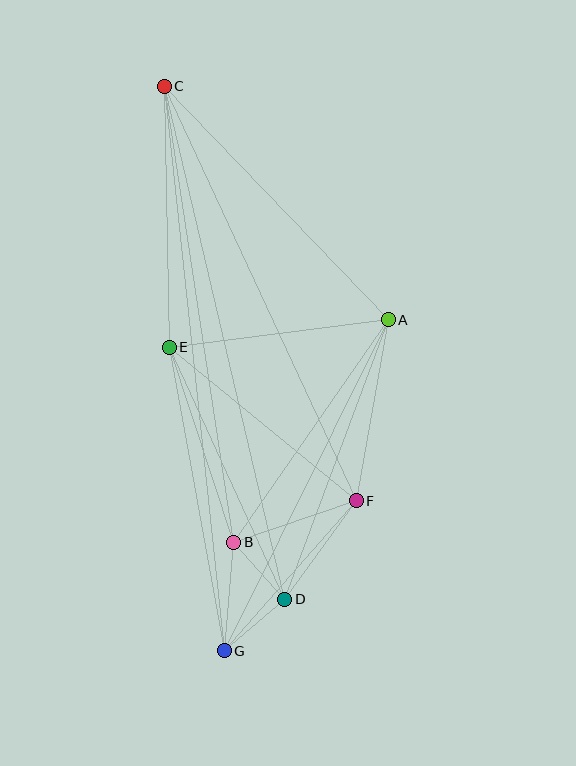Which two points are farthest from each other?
Points C and G are farthest from each other.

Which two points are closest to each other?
Points B and D are closest to each other.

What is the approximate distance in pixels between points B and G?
The distance between B and G is approximately 109 pixels.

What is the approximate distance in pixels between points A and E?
The distance between A and E is approximately 221 pixels.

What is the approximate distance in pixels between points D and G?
The distance between D and G is approximately 79 pixels.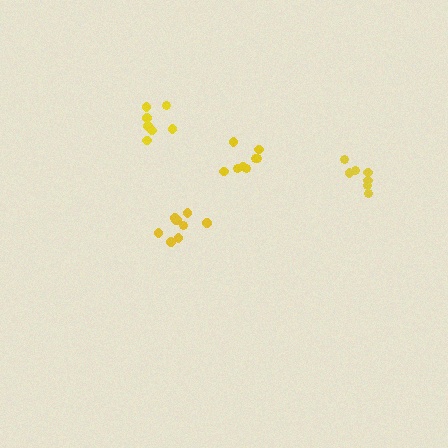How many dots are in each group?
Group 1: 8 dots, Group 2: 9 dots, Group 3: 7 dots, Group 4: 7 dots (31 total).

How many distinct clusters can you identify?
There are 4 distinct clusters.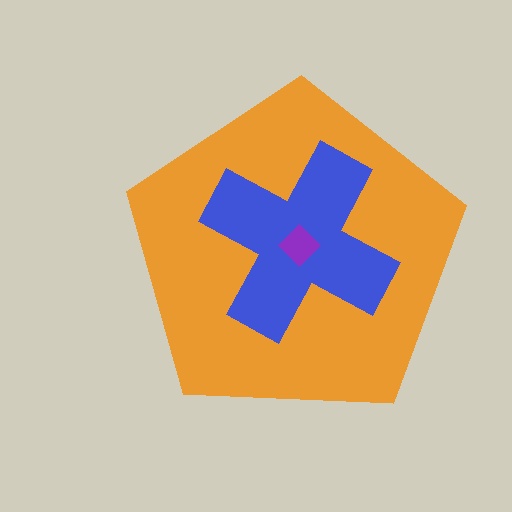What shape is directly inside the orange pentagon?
The blue cross.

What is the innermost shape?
The purple diamond.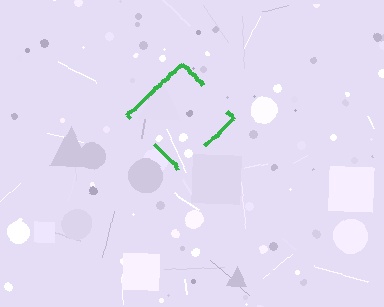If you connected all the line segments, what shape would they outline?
They would outline a diamond.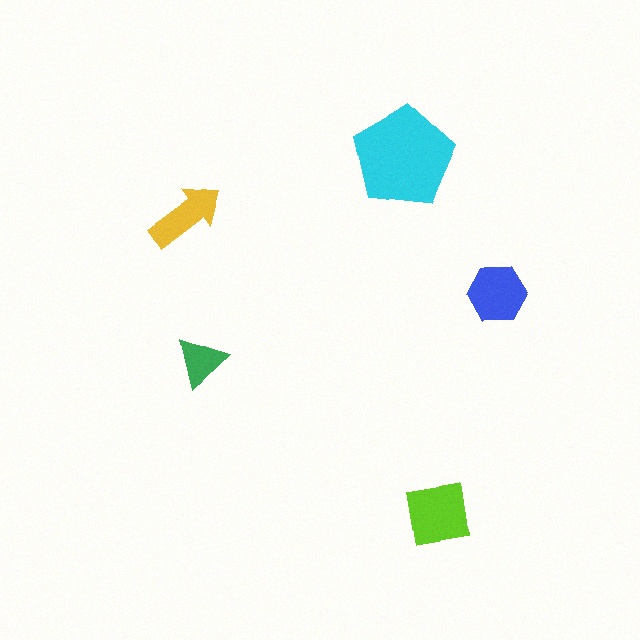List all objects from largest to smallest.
The cyan pentagon, the lime square, the blue hexagon, the yellow arrow, the green triangle.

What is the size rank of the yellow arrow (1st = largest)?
4th.